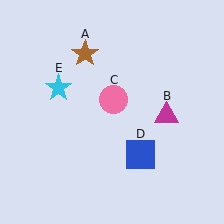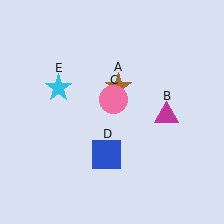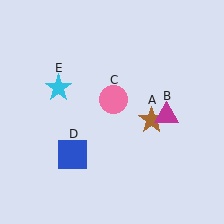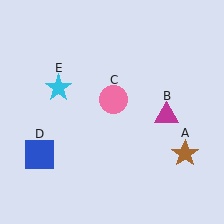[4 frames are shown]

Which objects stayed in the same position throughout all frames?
Magenta triangle (object B) and pink circle (object C) and cyan star (object E) remained stationary.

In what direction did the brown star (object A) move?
The brown star (object A) moved down and to the right.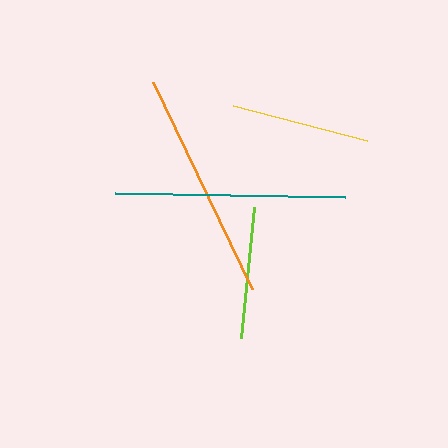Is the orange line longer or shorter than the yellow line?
The orange line is longer than the yellow line.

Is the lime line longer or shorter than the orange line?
The orange line is longer than the lime line.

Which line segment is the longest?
The teal line is the longest at approximately 230 pixels.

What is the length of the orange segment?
The orange segment is approximately 230 pixels long.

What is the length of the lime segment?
The lime segment is approximately 132 pixels long.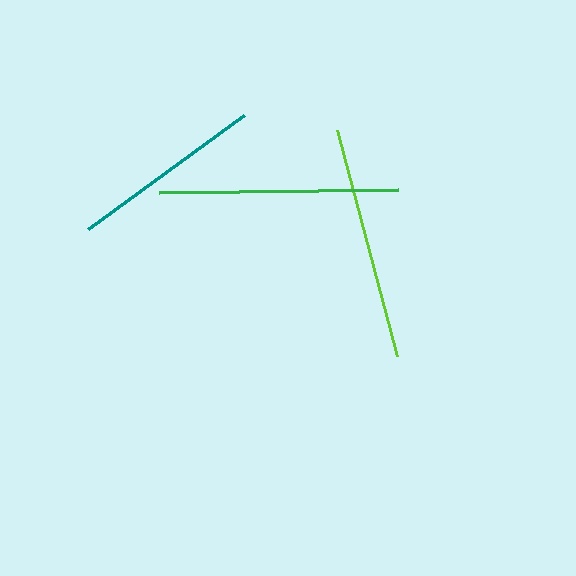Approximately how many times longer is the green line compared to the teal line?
The green line is approximately 1.2 times the length of the teal line.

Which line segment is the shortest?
The teal line is the shortest at approximately 193 pixels.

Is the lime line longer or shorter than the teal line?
The lime line is longer than the teal line.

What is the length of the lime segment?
The lime segment is approximately 234 pixels long.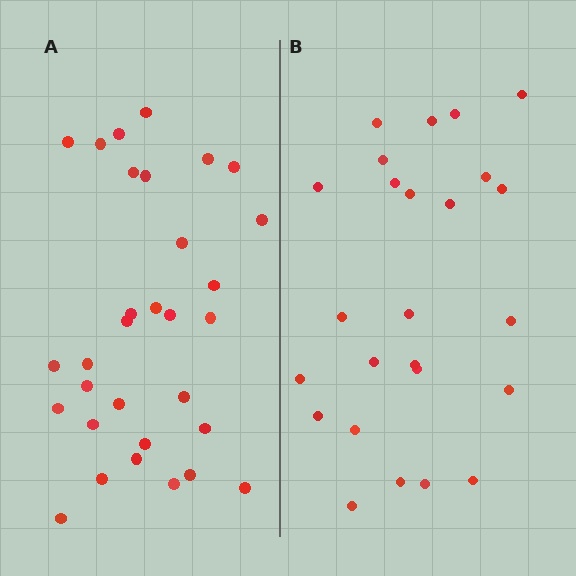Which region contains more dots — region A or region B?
Region A (the left region) has more dots.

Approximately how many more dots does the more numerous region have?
Region A has about 6 more dots than region B.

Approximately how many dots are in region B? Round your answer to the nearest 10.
About 20 dots. (The exact count is 25, which rounds to 20.)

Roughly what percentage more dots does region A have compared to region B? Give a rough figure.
About 25% more.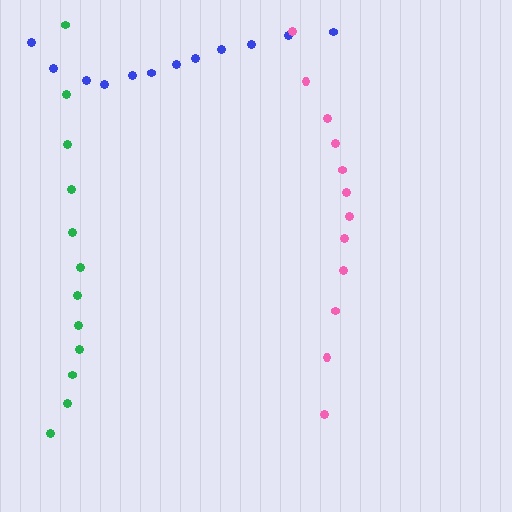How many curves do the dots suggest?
There are 3 distinct paths.